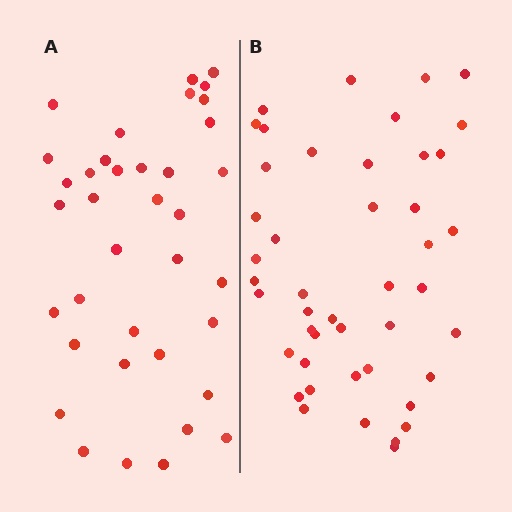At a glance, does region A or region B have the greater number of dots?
Region B (the right region) has more dots.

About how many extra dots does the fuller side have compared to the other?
Region B has roughly 8 or so more dots than region A.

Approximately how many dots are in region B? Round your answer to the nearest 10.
About 40 dots. (The exact count is 45, which rounds to 40.)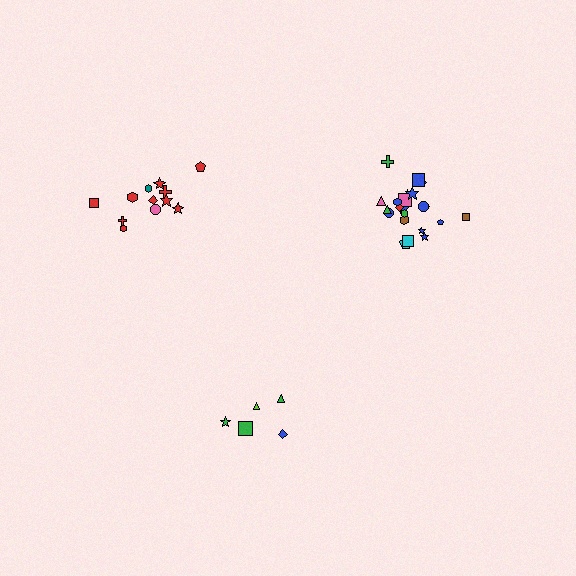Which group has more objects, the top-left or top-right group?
The top-right group.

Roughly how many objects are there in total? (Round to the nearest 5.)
Roughly 40 objects in total.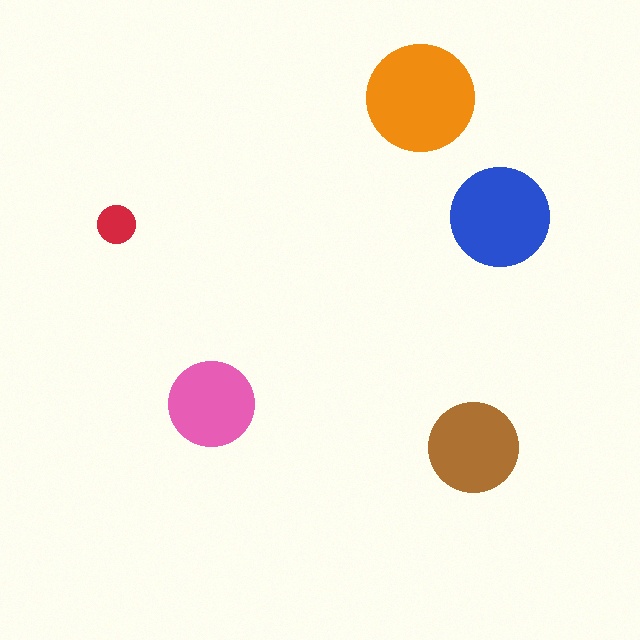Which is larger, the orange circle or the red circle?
The orange one.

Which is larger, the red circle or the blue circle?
The blue one.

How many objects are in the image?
There are 5 objects in the image.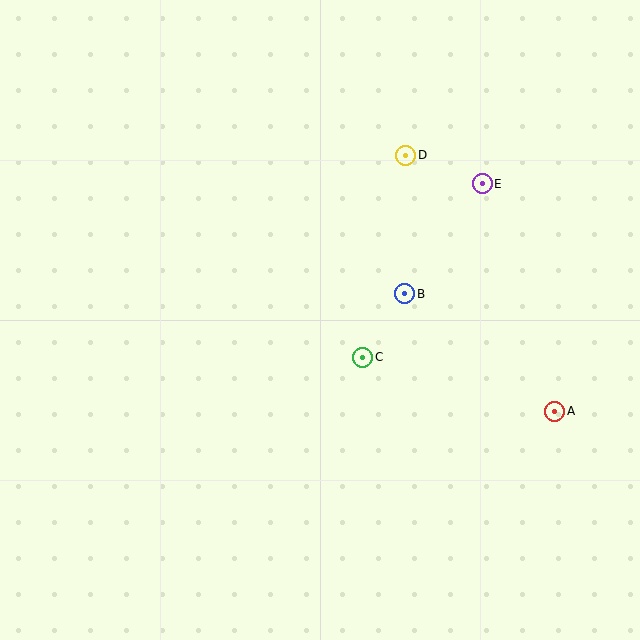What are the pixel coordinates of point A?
Point A is at (555, 411).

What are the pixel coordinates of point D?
Point D is at (406, 155).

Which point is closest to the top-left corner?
Point D is closest to the top-left corner.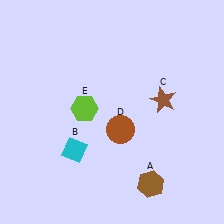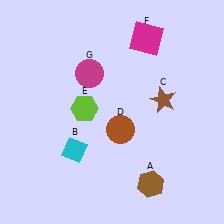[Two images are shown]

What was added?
A magenta square (F), a magenta circle (G) were added in Image 2.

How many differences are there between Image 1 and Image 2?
There are 2 differences between the two images.